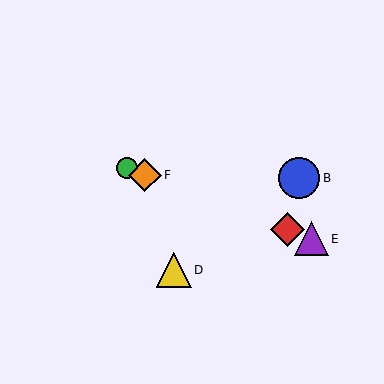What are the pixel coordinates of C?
Object C is at (127, 168).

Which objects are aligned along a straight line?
Objects A, C, E, F are aligned along a straight line.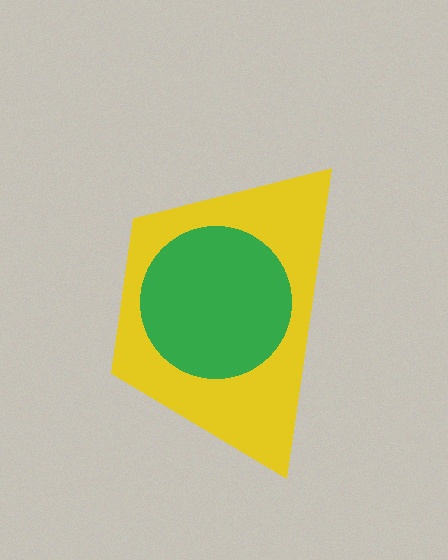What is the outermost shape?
The yellow trapezoid.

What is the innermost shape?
The green circle.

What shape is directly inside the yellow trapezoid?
The green circle.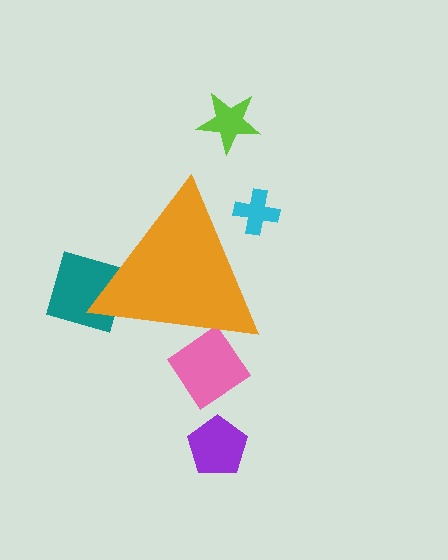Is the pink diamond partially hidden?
Yes, the pink diamond is partially hidden behind the orange triangle.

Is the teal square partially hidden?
Yes, the teal square is partially hidden behind the orange triangle.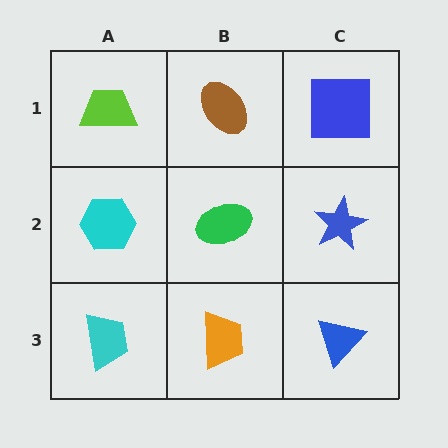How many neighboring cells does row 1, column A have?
2.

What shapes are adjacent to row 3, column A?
A cyan hexagon (row 2, column A), an orange trapezoid (row 3, column B).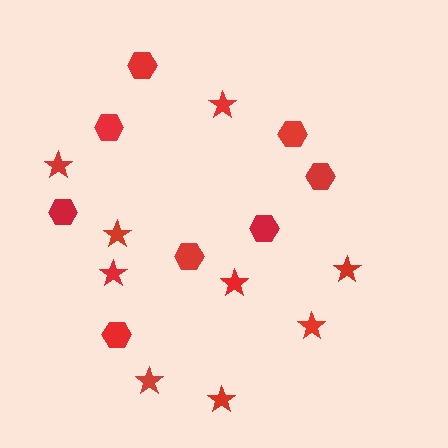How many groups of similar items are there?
There are 2 groups: one group of stars (9) and one group of hexagons (8).